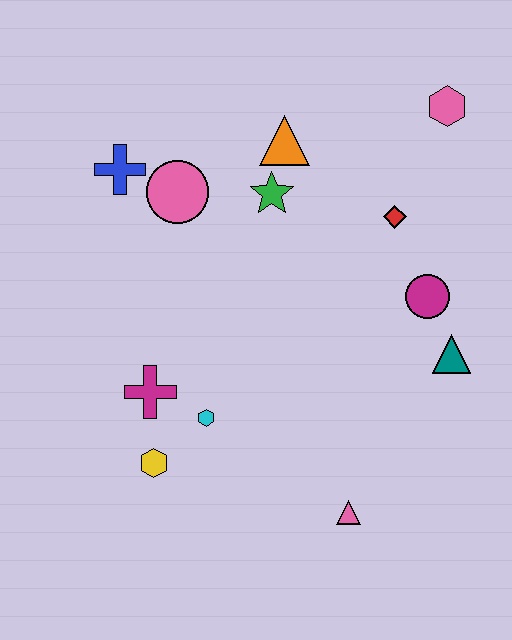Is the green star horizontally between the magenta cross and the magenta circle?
Yes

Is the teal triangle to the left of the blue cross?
No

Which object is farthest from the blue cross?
The pink triangle is farthest from the blue cross.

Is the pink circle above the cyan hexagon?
Yes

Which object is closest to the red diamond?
The magenta circle is closest to the red diamond.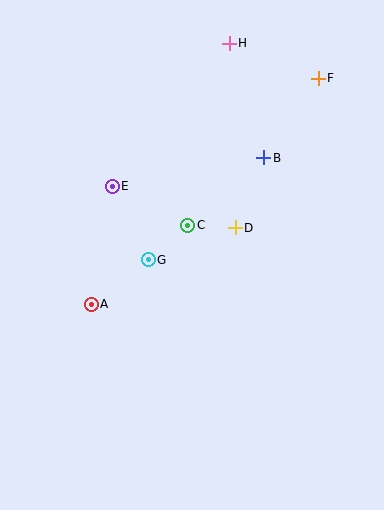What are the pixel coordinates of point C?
Point C is at (188, 225).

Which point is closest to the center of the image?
Point C at (188, 225) is closest to the center.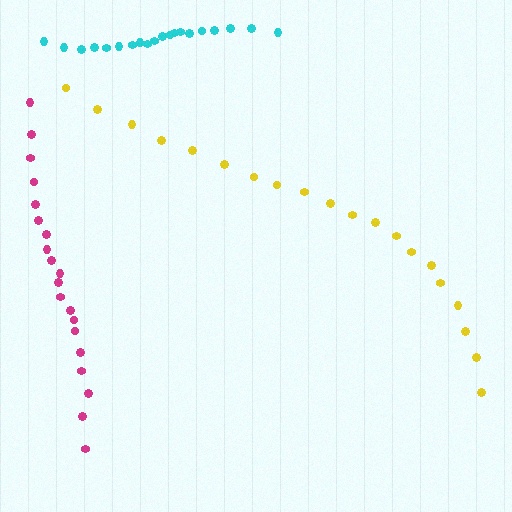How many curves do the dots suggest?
There are 3 distinct paths.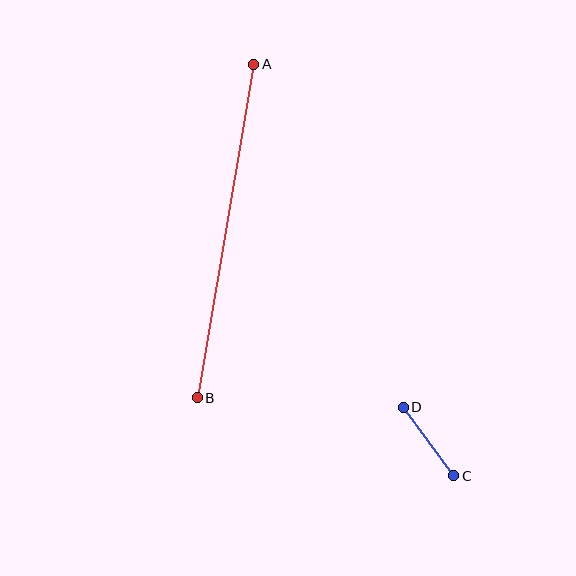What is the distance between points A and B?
The distance is approximately 339 pixels.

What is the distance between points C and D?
The distance is approximately 85 pixels.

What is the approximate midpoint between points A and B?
The midpoint is at approximately (226, 231) pixels.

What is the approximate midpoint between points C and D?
The midpoint is at approximately (429, 442) pixels.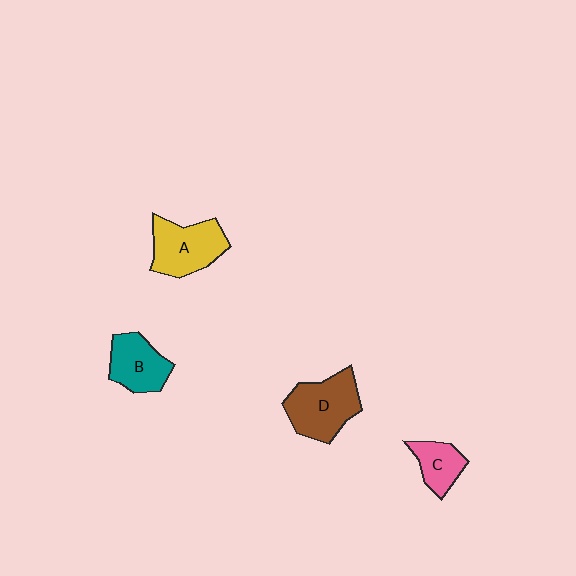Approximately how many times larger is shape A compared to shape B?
Approximately 1.3 times.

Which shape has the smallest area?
Shape C (pink).